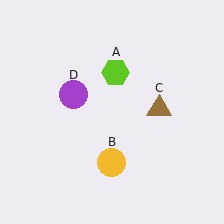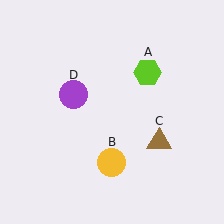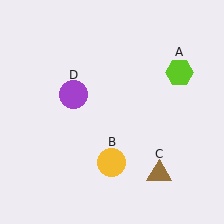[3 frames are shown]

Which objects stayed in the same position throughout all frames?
Yellow circle (object B) and purple circle (object D) remained stationary.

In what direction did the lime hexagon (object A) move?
The lime hexagon (object A) moved right.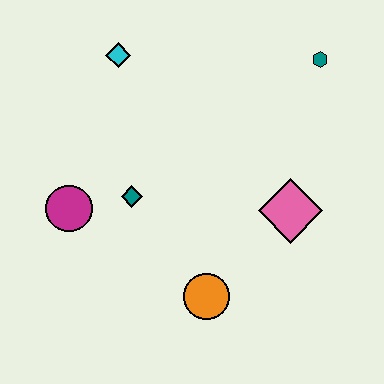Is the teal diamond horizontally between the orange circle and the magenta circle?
Yes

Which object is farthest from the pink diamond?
The cyan diamond is farthest from the pink diamond.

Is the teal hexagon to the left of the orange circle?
No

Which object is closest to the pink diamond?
The orange circle is closest to the pink diamond.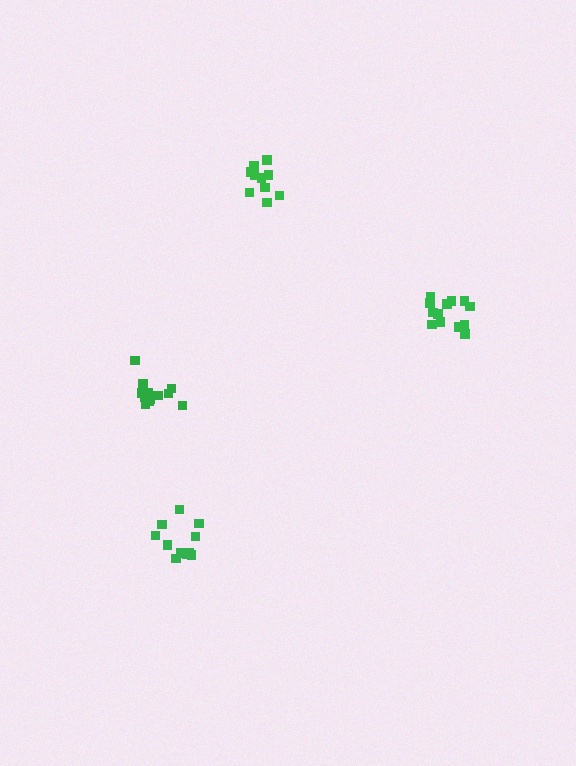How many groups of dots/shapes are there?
There are 4 groups.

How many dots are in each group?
Group 1: 11 dots, Group 2: 13 dots, Group 3: 10 dots, Group 4: 12 dots (46 total).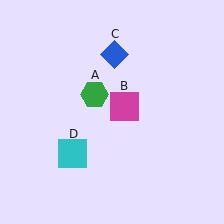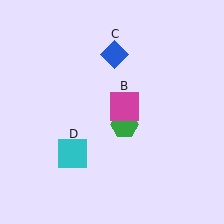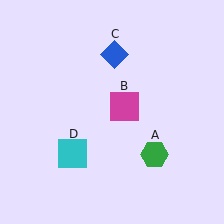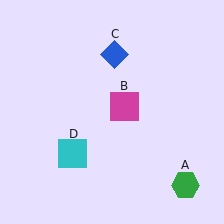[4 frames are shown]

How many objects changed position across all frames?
1 object changed position: green hexagon (object A).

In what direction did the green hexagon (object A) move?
The green hexagon (object A) moved down and to the right.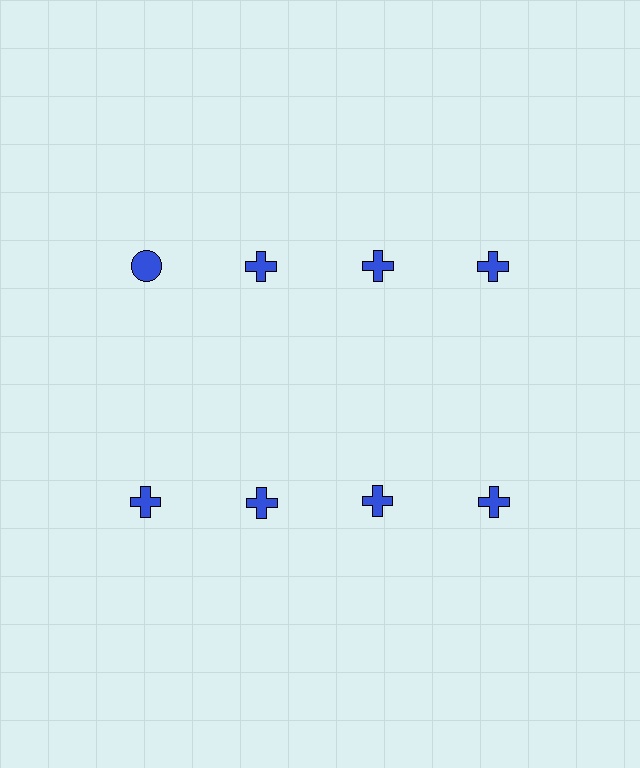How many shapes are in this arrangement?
There are 8 shapes arranged in a grid pattern.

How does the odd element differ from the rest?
It has a different shape: circle instead of cross.